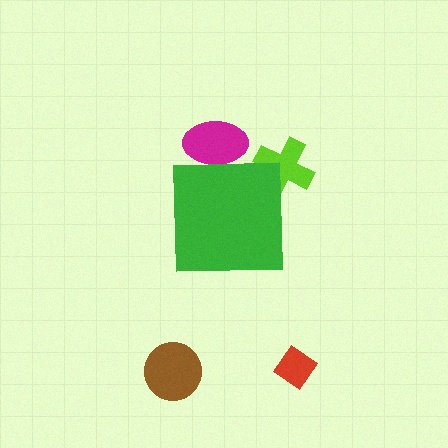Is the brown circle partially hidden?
No, the brown circle is fully visible.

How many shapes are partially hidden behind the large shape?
2 shapes are partially hidden.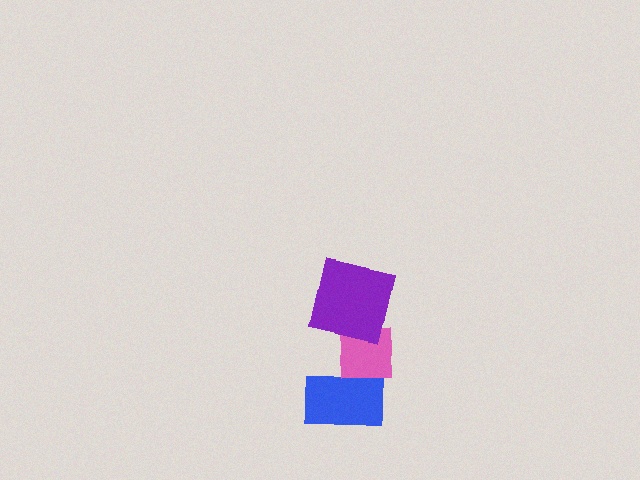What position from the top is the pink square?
The pink square is 2nd from the top.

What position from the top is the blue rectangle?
The blue rectangle is 3rd from the top.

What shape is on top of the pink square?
The purple square is on top of the pink square.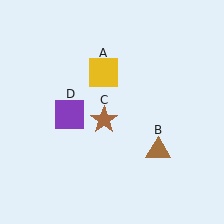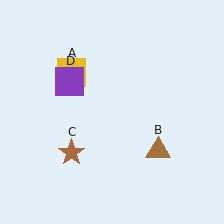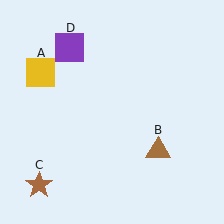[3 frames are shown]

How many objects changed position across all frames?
3 objects changed position: yellow square (object A), brown star (object C), purple square (object D).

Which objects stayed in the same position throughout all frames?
Brown triangle (object B) remained stationary.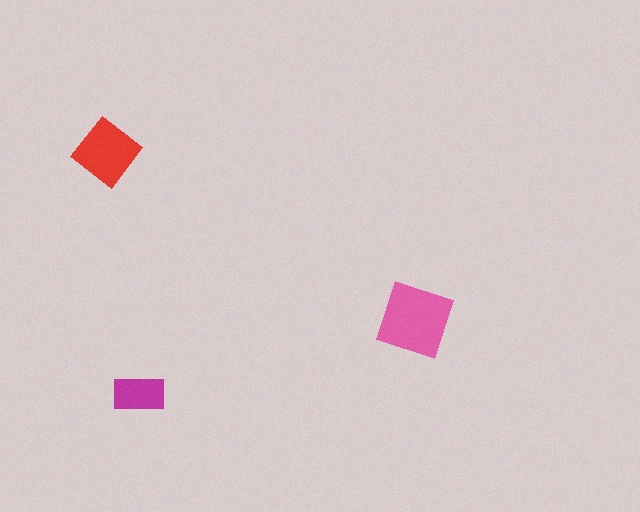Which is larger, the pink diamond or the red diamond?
The pink diamond.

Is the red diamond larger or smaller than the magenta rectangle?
Larger.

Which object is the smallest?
The magenta rectangle.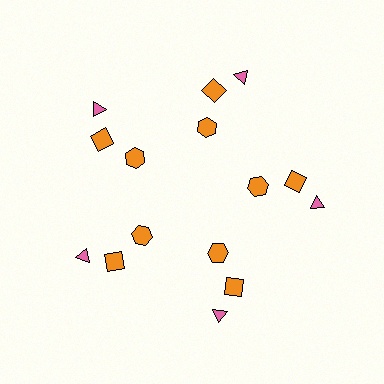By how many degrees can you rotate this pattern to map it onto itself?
The pattern maps onto itself every 72 degrees of rotation.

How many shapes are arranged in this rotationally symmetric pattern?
There are 15 shapes, arranged in 5 groups of 3.